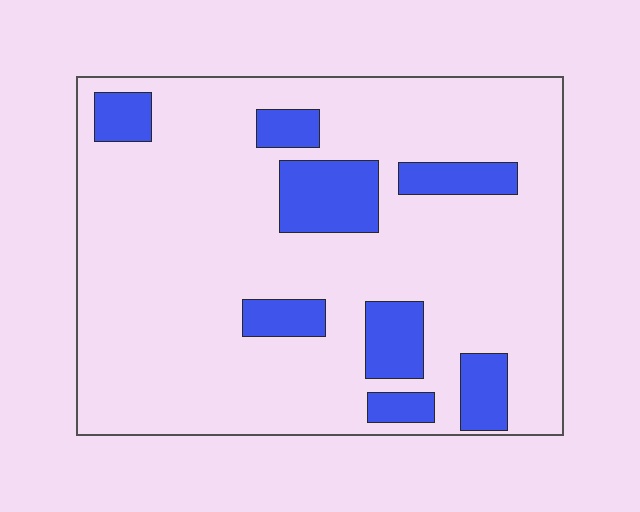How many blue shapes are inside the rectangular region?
8.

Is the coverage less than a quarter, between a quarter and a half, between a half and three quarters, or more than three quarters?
Less than a quarter.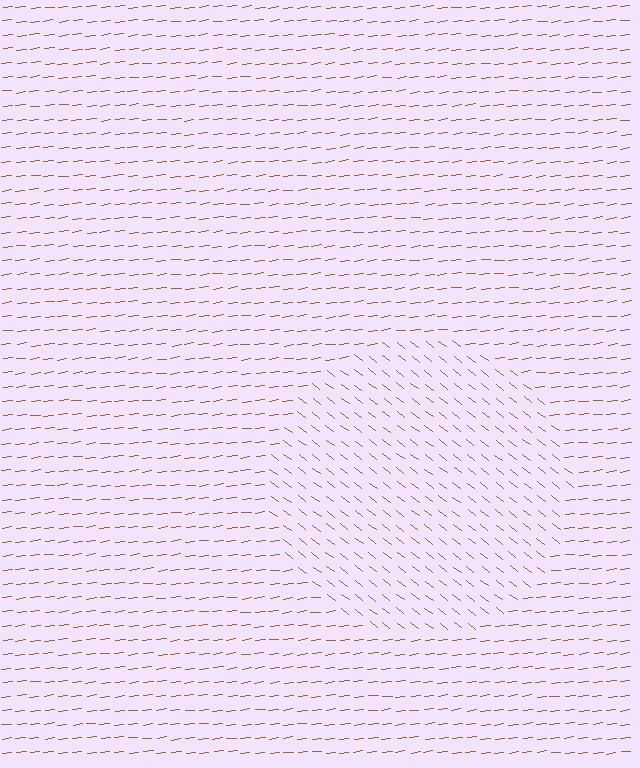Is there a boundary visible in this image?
Yes, there is a texture boundary formed by a change in line orientation.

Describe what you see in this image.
The image is filled with small brown line segments. A circle region in the image has lines oriented differently from the surrounding lines, creating a visible texture boundary.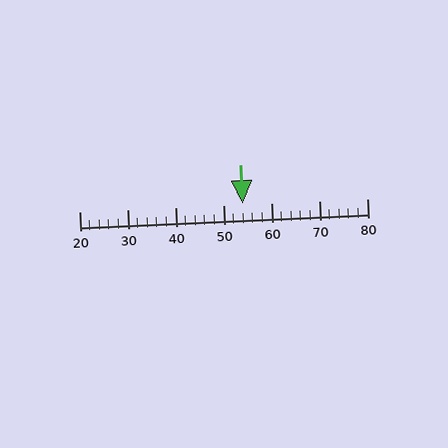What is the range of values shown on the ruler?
The ruler shows values from 20 to 80.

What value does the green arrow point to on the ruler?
The green arrow points to approximately 54.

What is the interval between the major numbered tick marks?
The major tick marks are spaced 10 units apart.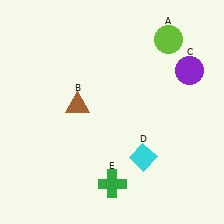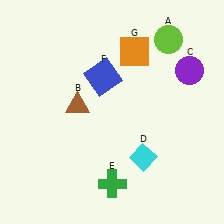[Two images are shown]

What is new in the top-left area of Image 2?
A blue square (F) was added in the top-left area of Image 2.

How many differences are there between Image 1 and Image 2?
There are 2 differences between the two images.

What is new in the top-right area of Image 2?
An orange square (G) was added in the top-right area of Image 2.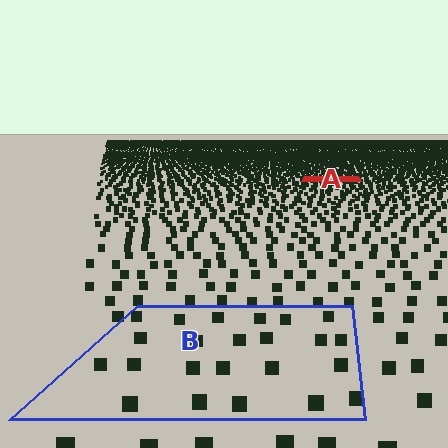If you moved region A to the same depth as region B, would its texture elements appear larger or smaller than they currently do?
They would appear larger. At a closer depth, the same texture elements are projected at a bigger on-screen size.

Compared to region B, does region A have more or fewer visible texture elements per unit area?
Region A has more texture elements per unit area — they are packed more densely because it is farther away.